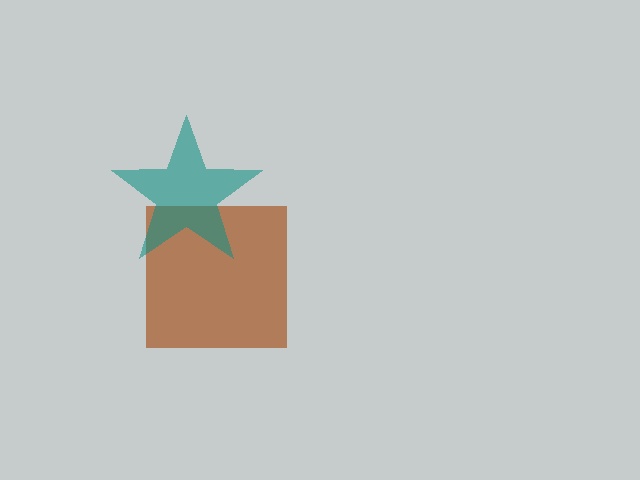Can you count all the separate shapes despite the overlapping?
Yes, there are 2 separate shapes.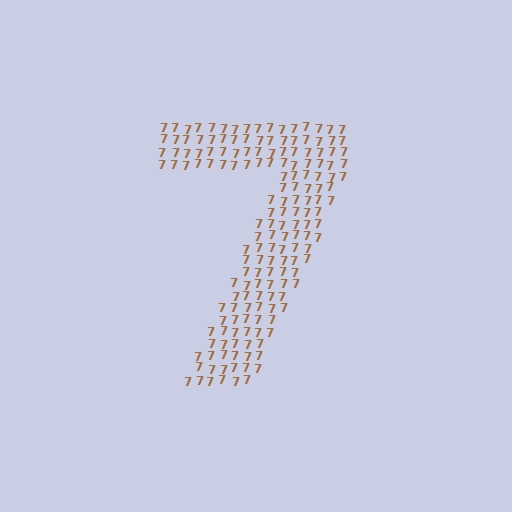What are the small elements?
The small elements are digit 7's.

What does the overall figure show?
The overall figure shows the digit 7.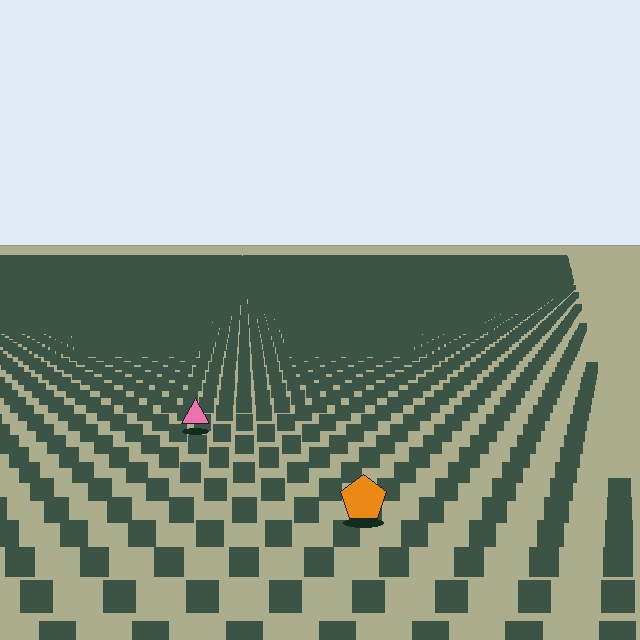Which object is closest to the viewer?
The orange pentagon is closest. The texture marks near it are larger and more spread out.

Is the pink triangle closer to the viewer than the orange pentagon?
No. The orange pentagon is closer — you can tell from the texture gradient: the ground texture is coarser near it.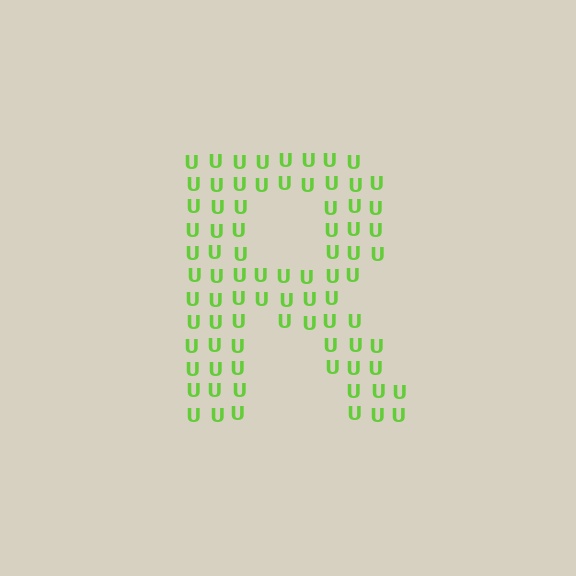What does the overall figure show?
The overall figure shows the letter R.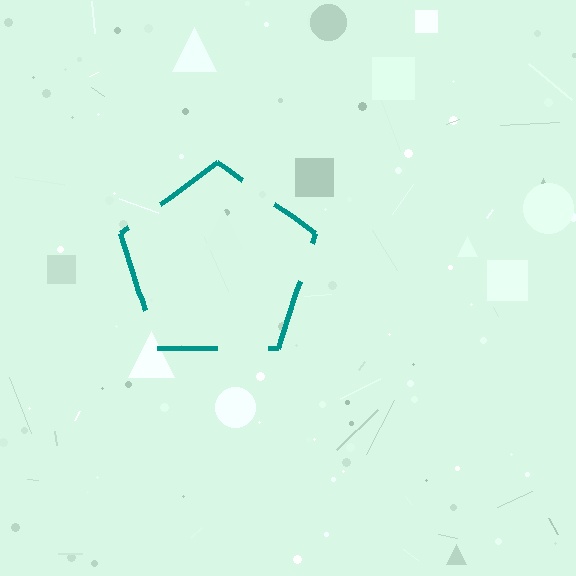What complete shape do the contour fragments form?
The contour fragments form a pentagon.